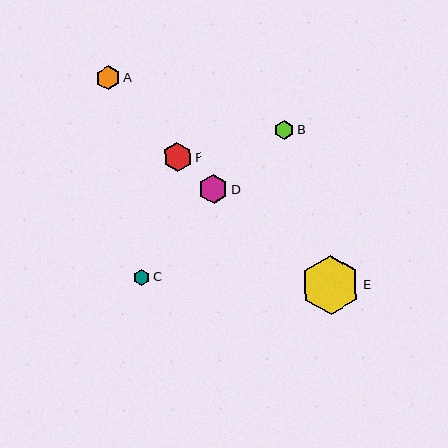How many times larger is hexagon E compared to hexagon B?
Hexagon E is approximately 3.0 times the size of hexagon B.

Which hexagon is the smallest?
Hexagon C is the smallest with a size of approximately 16 pixels.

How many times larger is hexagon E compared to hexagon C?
Hexagon E is approximately 3.7 times the size of hexagon C.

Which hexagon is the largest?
Hexagon E is the largest with a size of approximately 59 pixels.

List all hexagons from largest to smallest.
From largest to smallest: E, F, D, A, B, C.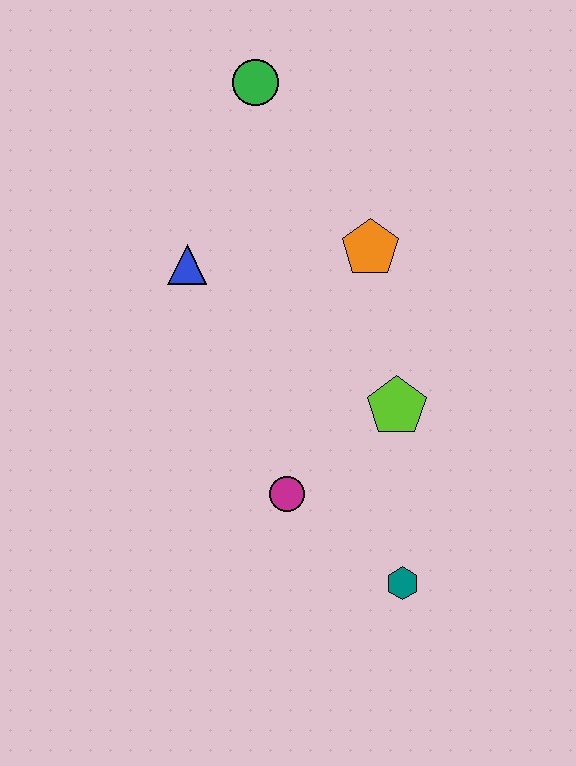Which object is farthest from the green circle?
The teal hexagon is farthest from the green circle.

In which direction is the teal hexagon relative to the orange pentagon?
The teal hexagon is below the orange pentagon.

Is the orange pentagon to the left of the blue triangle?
No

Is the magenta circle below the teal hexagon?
No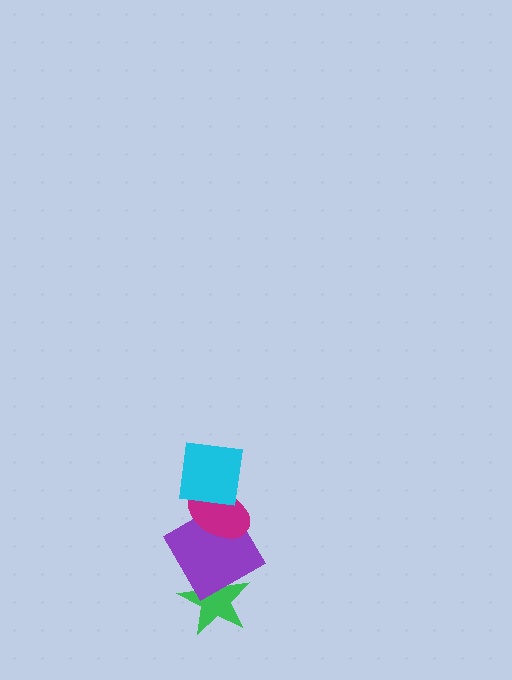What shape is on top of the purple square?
The magenta ellipse is on top of the purple square.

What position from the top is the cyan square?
The cyan square is 1st from the top.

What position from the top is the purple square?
The purple square is 3rd from the top.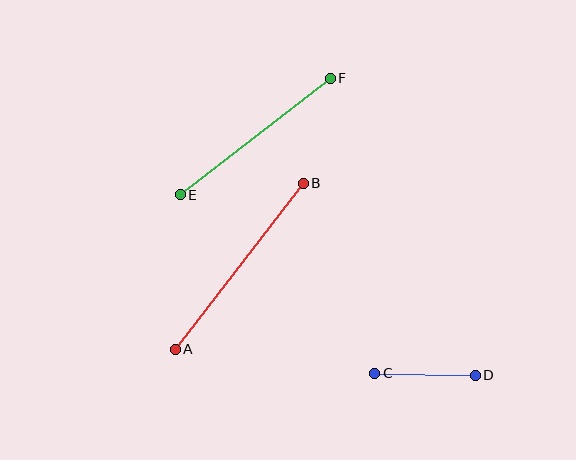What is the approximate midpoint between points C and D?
The midpoint is at approximately (425, 374) pixels.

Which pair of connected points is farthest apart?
Points A and B are farthest apart.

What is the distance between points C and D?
The distance is approximately 101 pixels.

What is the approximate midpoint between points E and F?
The midpoint is at approximately (255, 136) pixels.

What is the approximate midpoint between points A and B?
The midpoint is at approximately (239, 266) pixels.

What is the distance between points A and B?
The distance is approximately 210 pixels.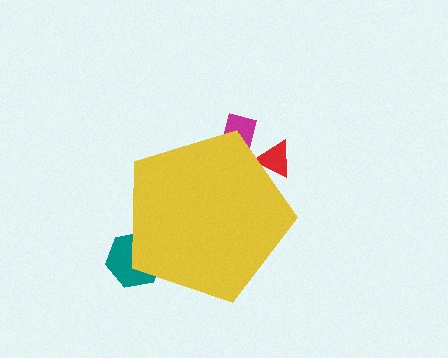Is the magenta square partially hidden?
Yes, the magenta square is partially hidden behind the yellow pentagon.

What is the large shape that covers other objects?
A yellow pentagon.